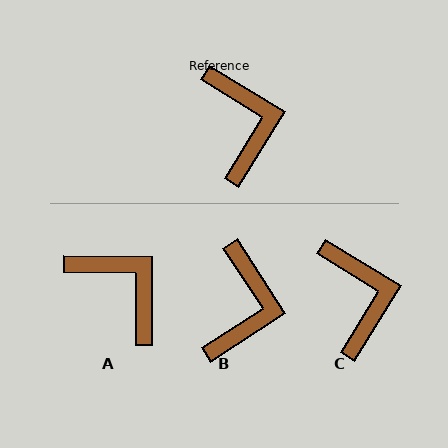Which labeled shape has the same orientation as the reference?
C.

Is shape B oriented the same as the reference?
No, it is off by about 26 degrees.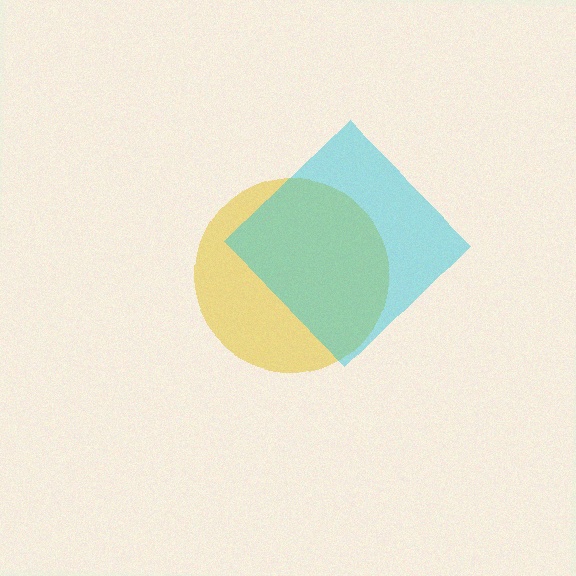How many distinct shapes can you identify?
There are 2 distinct shapes: a yellow circle, a cyan diamond.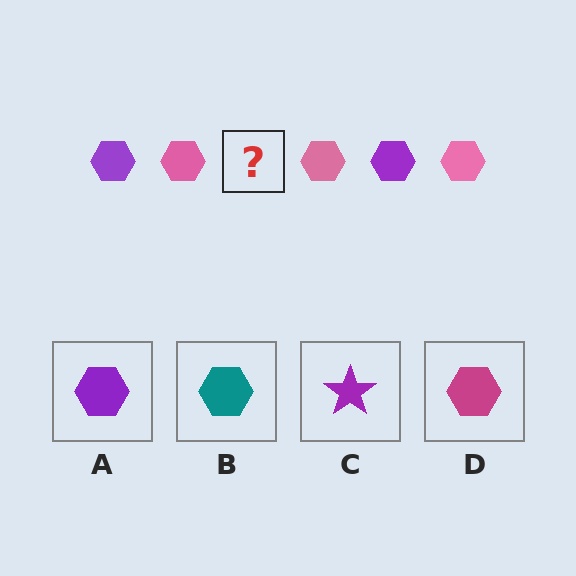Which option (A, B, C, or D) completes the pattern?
A.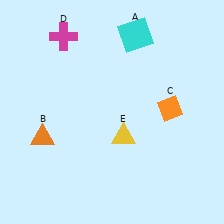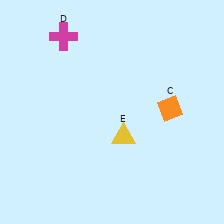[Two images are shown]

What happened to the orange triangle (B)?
The orange triangle (B) was removed in Image 2. It was in the bottom-left area of Image 1.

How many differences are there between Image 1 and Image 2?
There are 2 differences between the two images.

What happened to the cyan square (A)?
The cyan square (A) was removed in Image 2. It was in the top-right area of Image 1.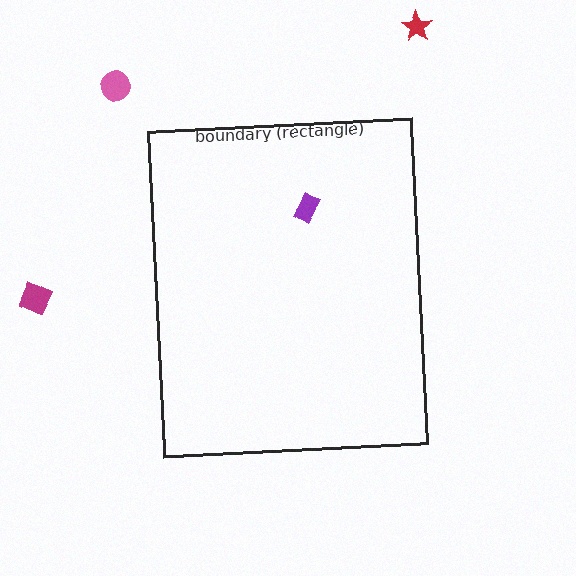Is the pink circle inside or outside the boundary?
Outside.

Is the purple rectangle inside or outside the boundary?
Inside.